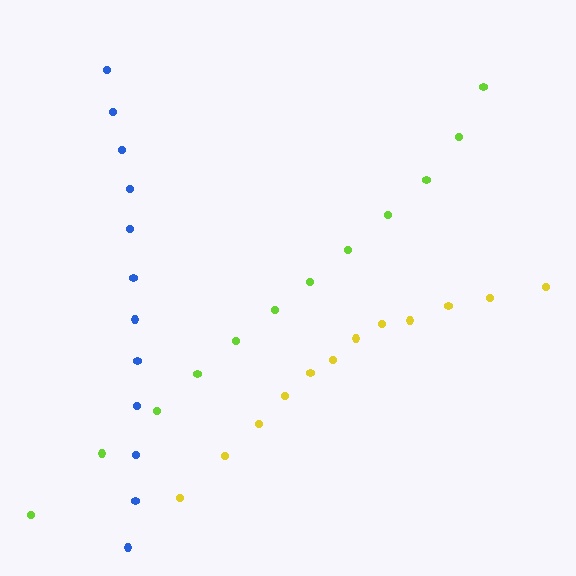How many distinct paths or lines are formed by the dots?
There are 3 distinct paths.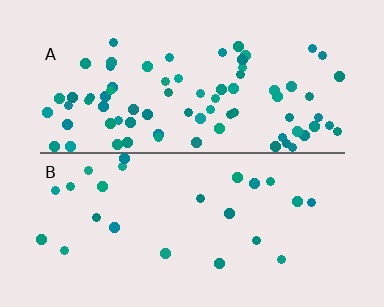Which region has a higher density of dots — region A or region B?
A (the top).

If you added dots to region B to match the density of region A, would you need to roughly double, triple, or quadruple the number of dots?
Approximately triple.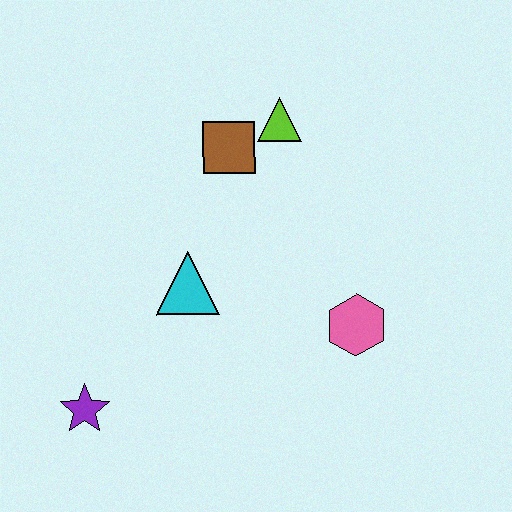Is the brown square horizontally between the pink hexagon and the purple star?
Yes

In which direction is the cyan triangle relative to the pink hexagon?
The cyan triangle is to the left of the pink hexagon.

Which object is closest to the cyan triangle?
The brown square is closest to the cyan triangle.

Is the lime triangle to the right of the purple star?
Yes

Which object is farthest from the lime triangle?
The purple star is farthest from the lime triangle.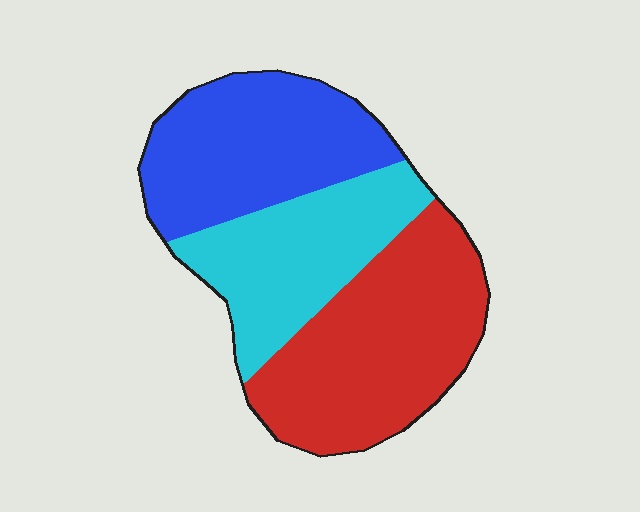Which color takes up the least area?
Cyan, at roughly 30%.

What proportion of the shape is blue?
Blue covers about 30% of the shape.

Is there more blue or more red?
Red.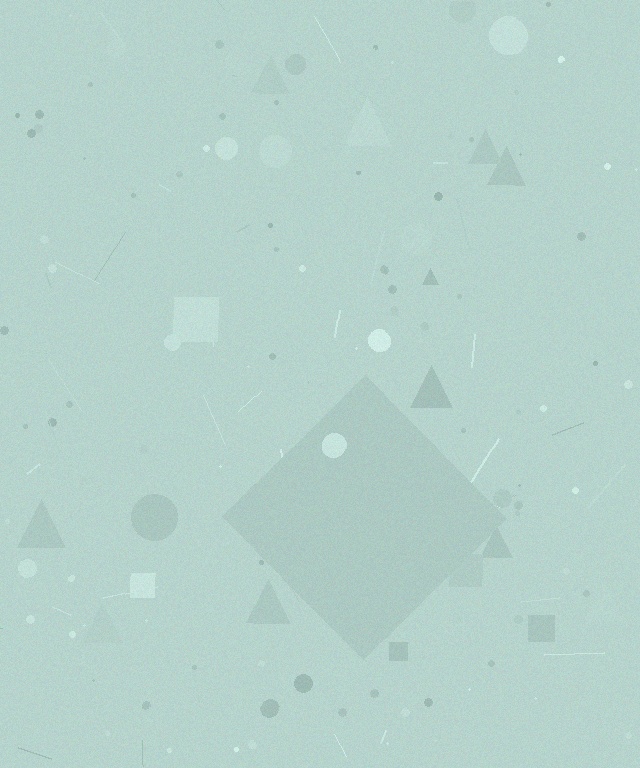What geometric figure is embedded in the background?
A diamond is embedded in the background.